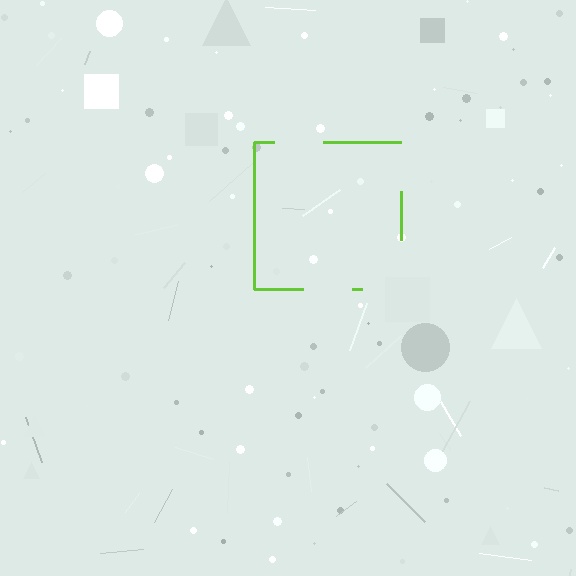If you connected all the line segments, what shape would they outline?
They would outline a square.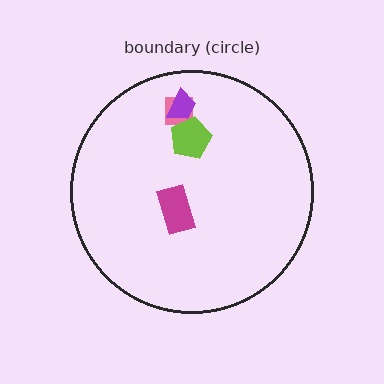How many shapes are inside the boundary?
4 inside, 0 outside.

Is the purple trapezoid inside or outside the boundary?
Inside.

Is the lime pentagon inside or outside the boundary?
Inside.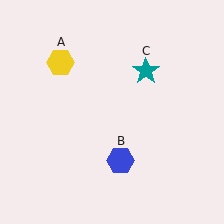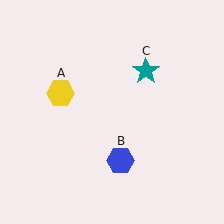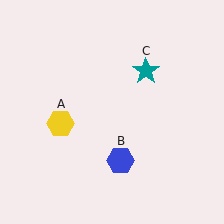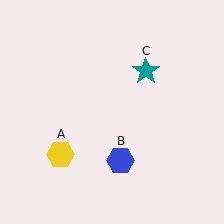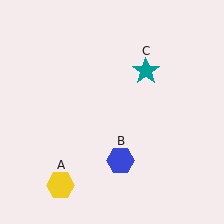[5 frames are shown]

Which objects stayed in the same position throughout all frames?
Blue hexagon (object B) and teal star (object C) remained stationary.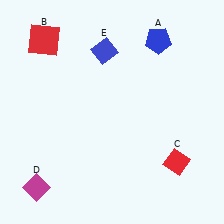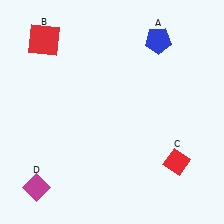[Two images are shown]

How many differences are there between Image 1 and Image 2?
There is 1 difference between the two images.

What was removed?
The blue diamond (E) was removed in Image 2.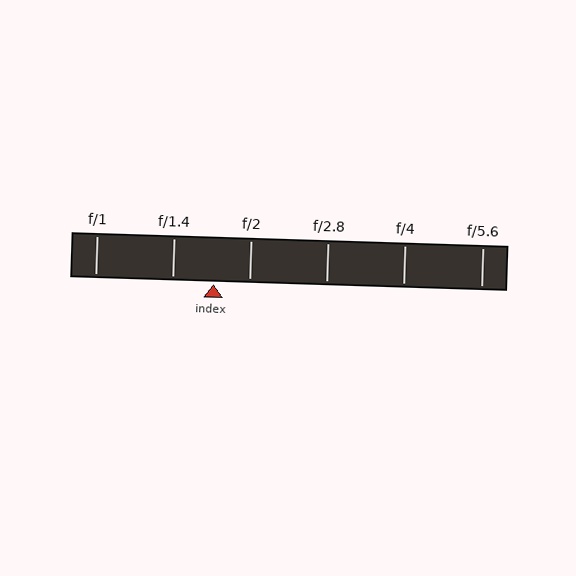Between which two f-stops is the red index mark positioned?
The index mark is between f/1.4 and f/2.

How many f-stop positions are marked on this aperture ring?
There are 6 f-stop positions marked.